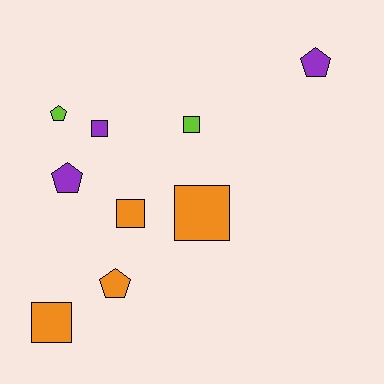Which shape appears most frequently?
Square, with 5 objects.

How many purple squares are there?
There is 1 purple square.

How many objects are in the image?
There are 9 objects.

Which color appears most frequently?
Orange, with 4 objects.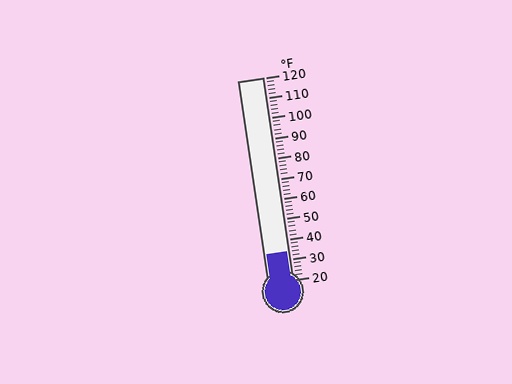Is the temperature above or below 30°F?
The temperature is above 30°F.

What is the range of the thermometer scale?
The thermometer scale ranges from 20°F to 120°F.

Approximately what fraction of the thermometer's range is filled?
The thermometer is filled to approximately 15% of its range.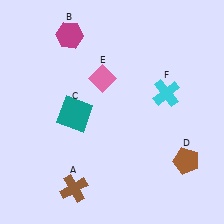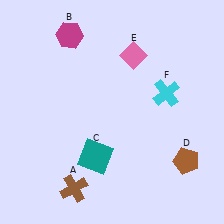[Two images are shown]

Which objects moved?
The objects that moved are: the teal square (C), the pink diamond (E).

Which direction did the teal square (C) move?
The teal square (C) moved down.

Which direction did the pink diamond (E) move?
The pink diamond (E) moved right.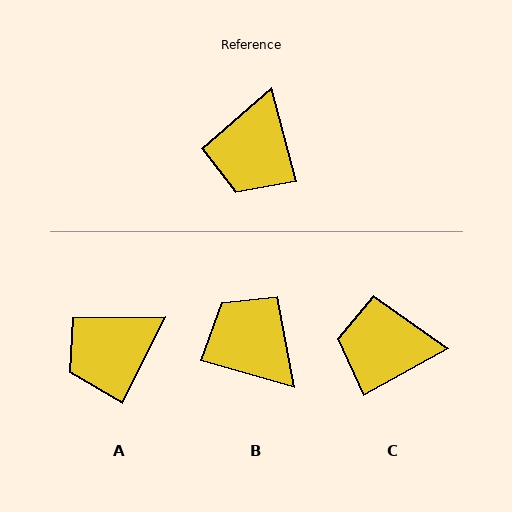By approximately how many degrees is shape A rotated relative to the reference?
Approximately 41 degrees clockwise.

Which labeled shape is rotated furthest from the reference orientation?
B, about 121 degrees away.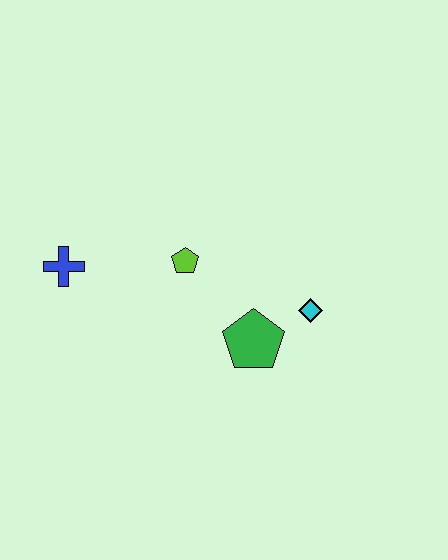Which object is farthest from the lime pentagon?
The cyan diamond is farthest from the lime pentagon.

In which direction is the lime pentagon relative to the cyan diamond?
The lime pentagon is to the left of the cyan diamond.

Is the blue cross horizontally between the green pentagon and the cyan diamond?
No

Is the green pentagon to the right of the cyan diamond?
No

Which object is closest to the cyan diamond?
The green pentagon is closest to the cyan diamond.